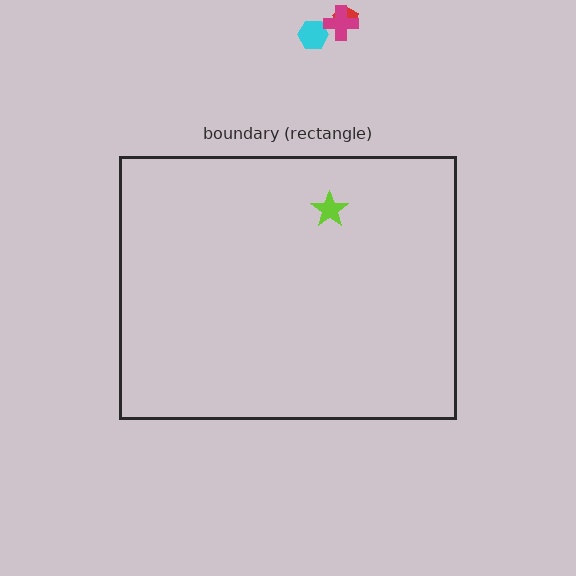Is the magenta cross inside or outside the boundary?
Outside.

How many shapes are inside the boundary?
1 inside, 3 outside.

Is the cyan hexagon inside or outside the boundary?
Outside.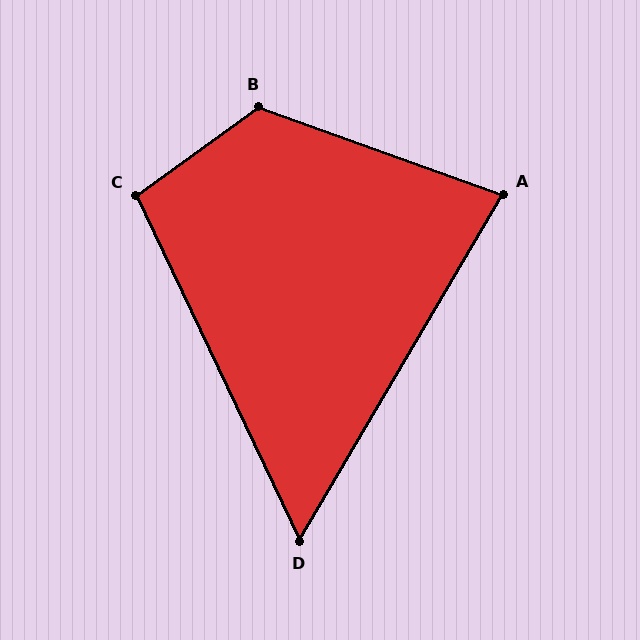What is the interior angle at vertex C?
Approximately 101 degrees (obtuse).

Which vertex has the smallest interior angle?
D, at approximately 56 degrees.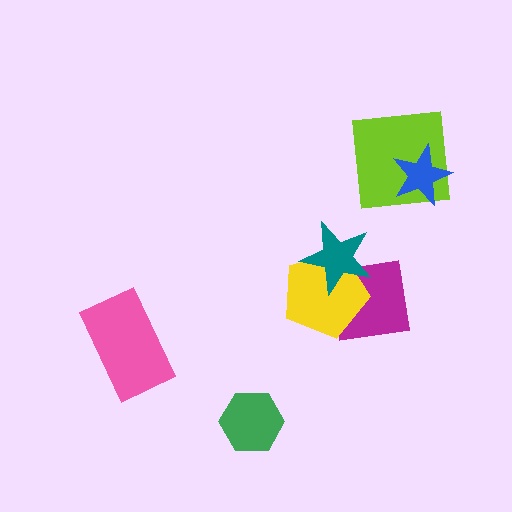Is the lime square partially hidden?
Yes, it is partially covered by another shape.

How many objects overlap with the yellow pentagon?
2 objects overlap with the yellow pentagon.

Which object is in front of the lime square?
The blue star is in front of the lime square.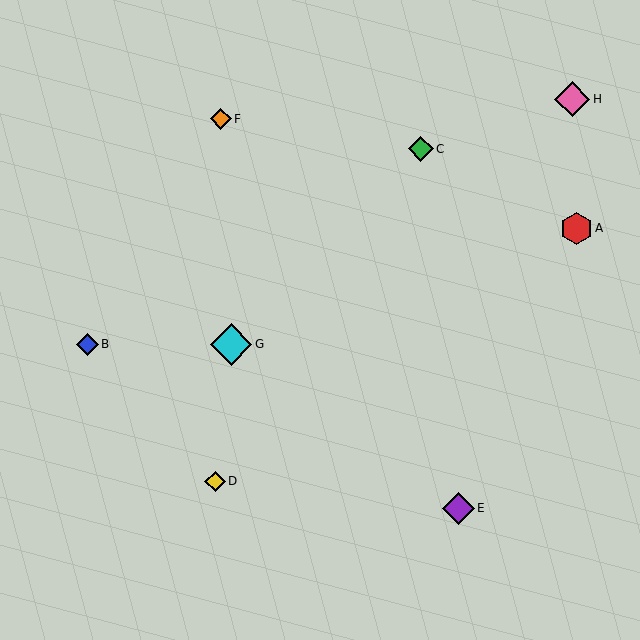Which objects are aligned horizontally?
Objects B, G are aligned horizontally.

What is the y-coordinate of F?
Object F is at y≈119.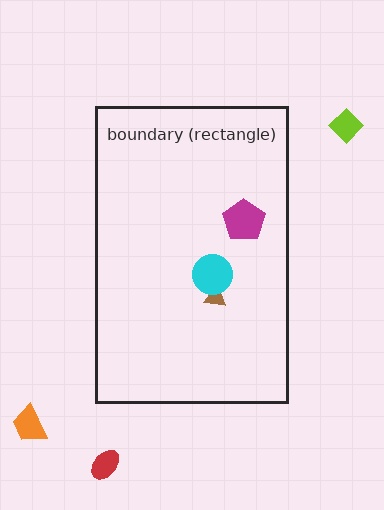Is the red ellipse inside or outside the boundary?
Outside.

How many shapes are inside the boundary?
3 inside, 3 outside.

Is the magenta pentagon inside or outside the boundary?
Inside.